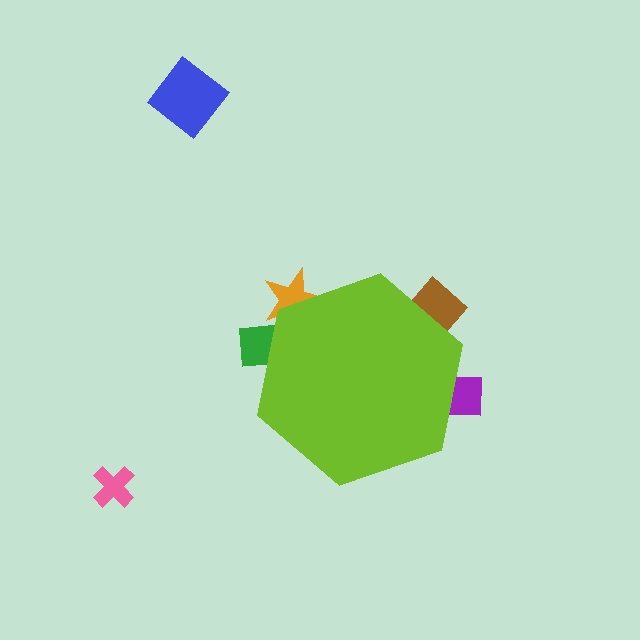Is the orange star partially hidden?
Yes, the orange star is partially hidden behind the lime hexagon.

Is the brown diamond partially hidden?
Yes, the brown diamond is partially hidden behind the lime hexagon.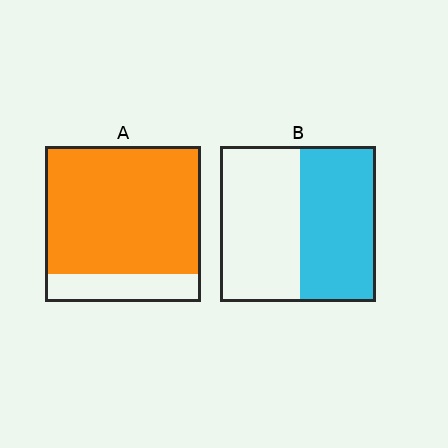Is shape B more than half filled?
Roughly half.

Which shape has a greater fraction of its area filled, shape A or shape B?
Shape A.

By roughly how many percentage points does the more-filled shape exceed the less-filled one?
By roughly 35 percentage points (A over B).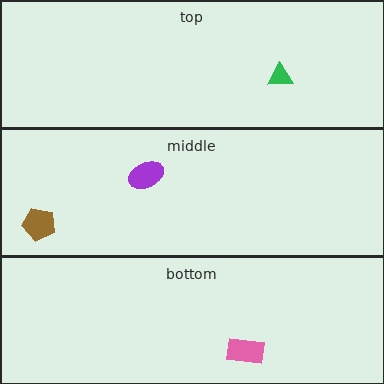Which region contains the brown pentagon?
The middle region.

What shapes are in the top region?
The green triangle.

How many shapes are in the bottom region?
1.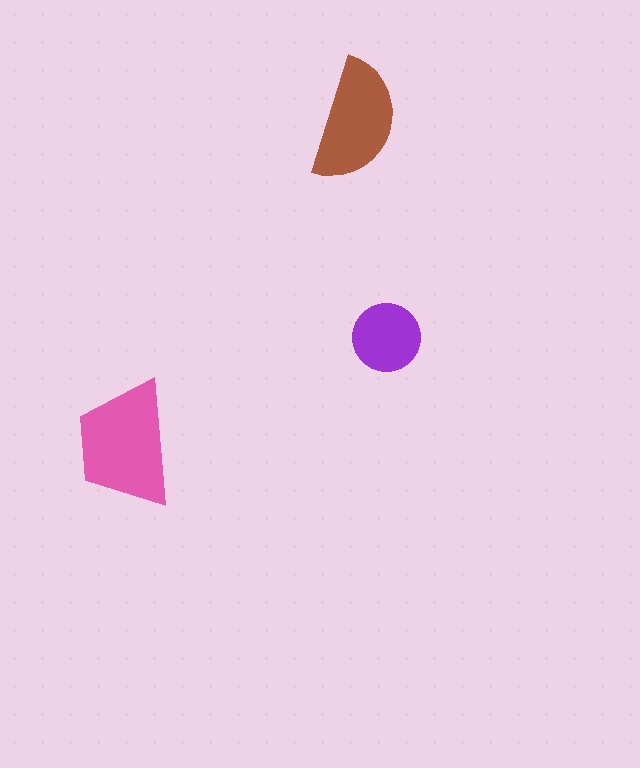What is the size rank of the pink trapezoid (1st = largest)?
1st.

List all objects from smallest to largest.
The purple circle, the brown semicircle, the pink trapezoid.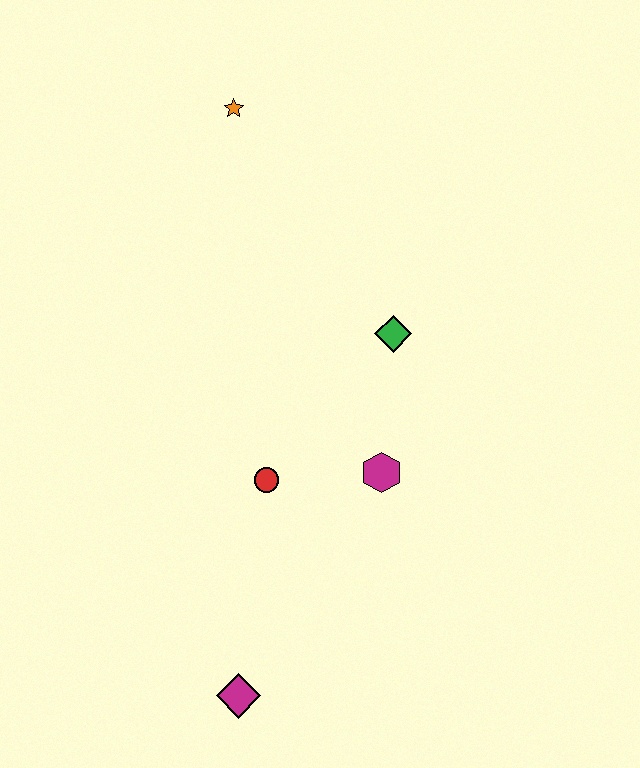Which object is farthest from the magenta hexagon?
The orange star is farthest from the magenta hexagon.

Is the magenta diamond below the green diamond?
Yes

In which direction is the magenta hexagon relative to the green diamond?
The magenta hexagon is below the green diamond.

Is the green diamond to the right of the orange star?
Yes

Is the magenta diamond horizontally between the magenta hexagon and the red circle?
No